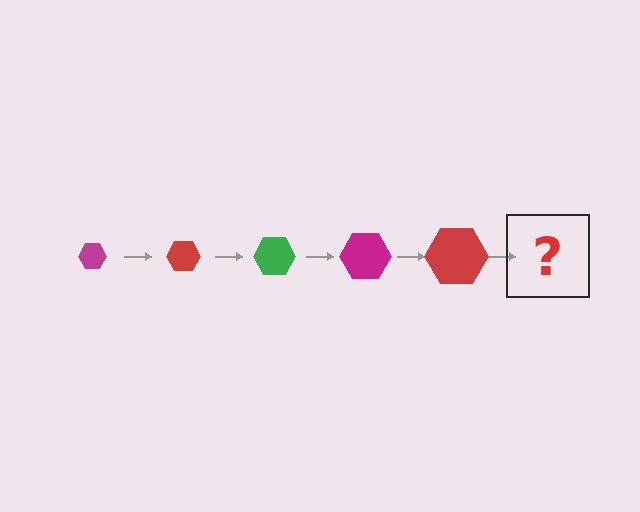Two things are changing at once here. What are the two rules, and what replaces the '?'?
The two rules are that the hexagon grows larger each step and the color cycles through magenta, red, and green. The '?' should be a green hexagon, larger than the previous one.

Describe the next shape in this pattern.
It should be a green hexagon, larger than the previous one.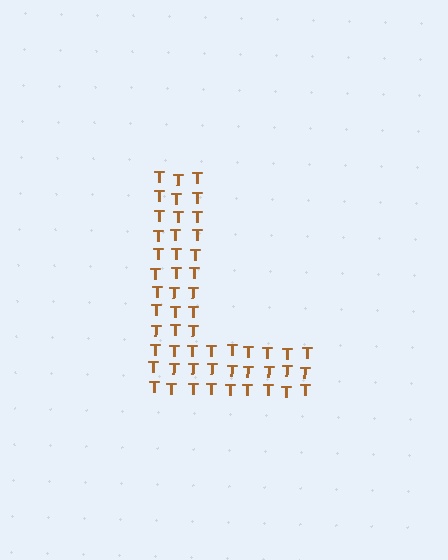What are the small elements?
The small elements are letter T's.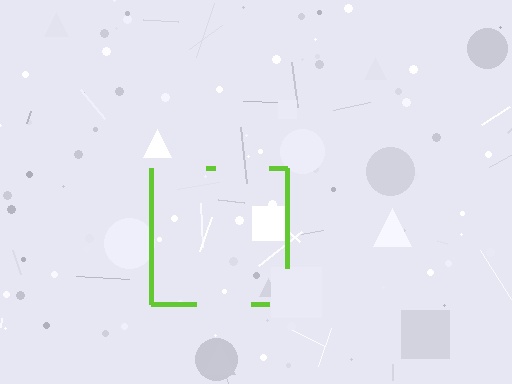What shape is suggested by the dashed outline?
The dashed outline suggests a square.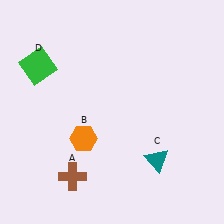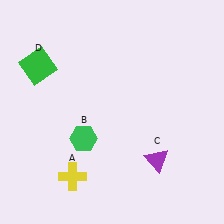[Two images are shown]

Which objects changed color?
A changed from brown to yellow. B changed from orange to green. C changed from teal to purple.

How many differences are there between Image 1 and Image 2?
There are 3 differences between the two images.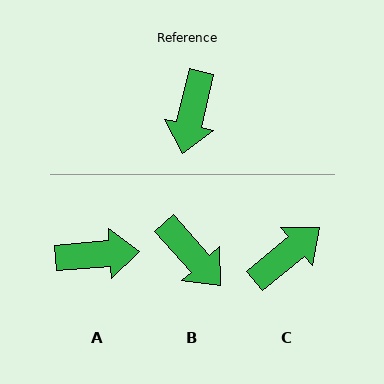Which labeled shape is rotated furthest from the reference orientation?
C, about 142 degrees away.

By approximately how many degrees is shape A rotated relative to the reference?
Approximately 107 degrees counter-clockwise.